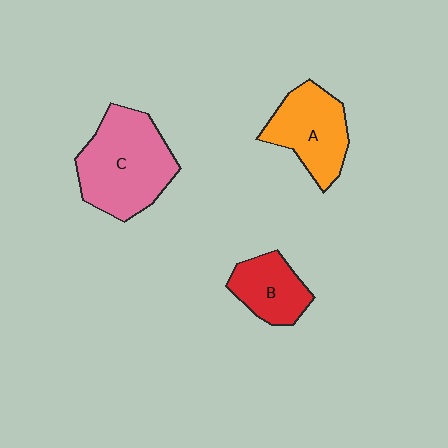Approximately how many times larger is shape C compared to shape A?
Approximately 1.4 times.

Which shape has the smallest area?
Shape B (red).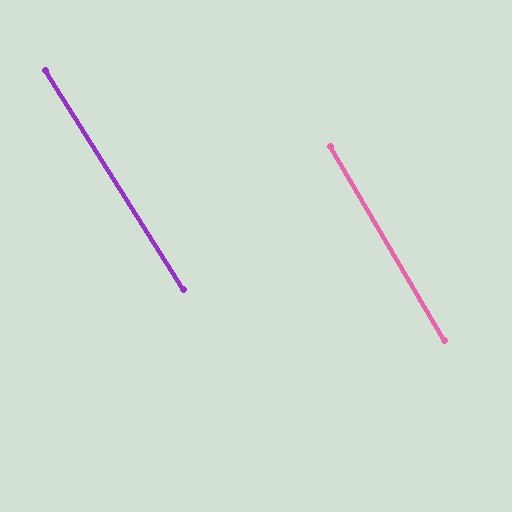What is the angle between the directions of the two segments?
Approximately 2 degrees.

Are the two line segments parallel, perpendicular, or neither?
Parallel — their directions differ by only 1.6°.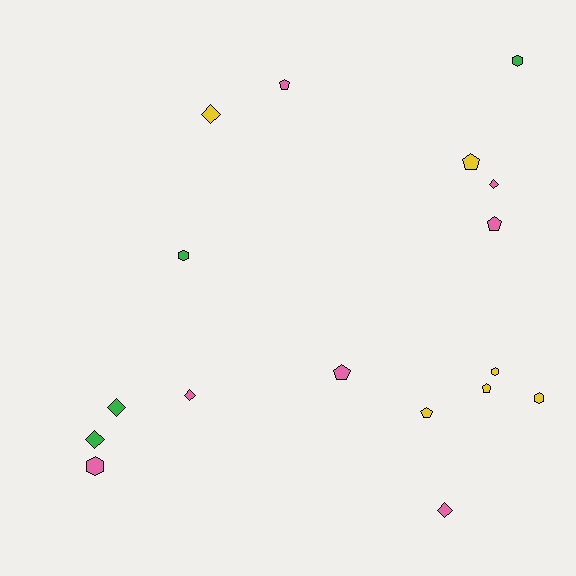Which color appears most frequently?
Pink, with 7 objects.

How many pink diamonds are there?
There are 3 pink diamonds.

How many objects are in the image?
There are 17 objects.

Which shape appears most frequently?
Pentagon, with 6 objects.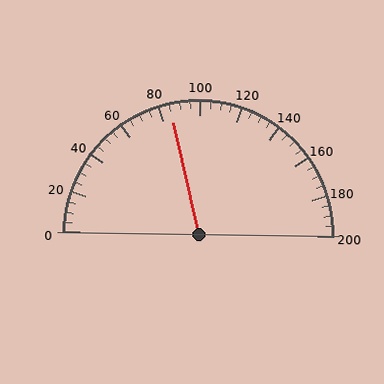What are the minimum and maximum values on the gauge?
The gauge ranges from 0 to 200.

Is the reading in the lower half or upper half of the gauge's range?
The reading is in the lower half of the range (0 to 200).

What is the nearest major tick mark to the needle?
The nearest major tick mark is 80.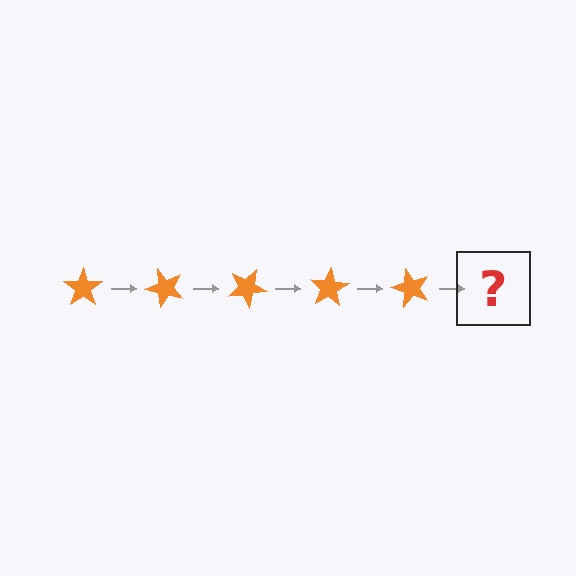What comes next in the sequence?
The next element should be an orange star rotated 250 degrees.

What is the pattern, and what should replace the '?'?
The pattern is that the star rotates 50 degrees each step. The '?' should be an orange star rotated 250 degrees.